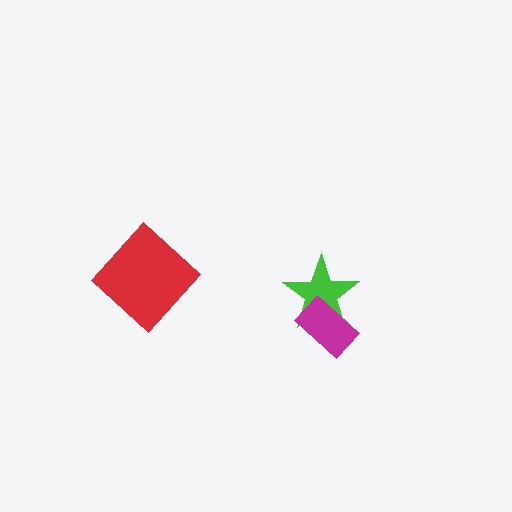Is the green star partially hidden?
Yes, it is partially covered by another shape.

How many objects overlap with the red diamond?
0 objects overlap with the red diamond.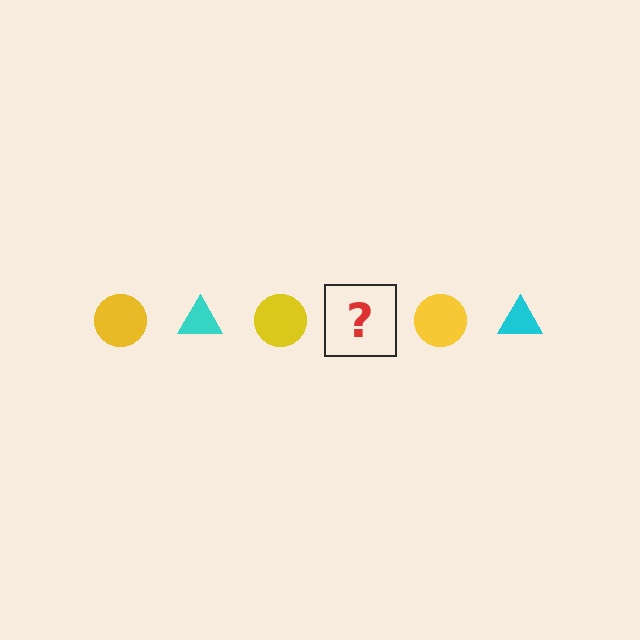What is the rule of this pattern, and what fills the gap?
The rule is that the pattern alternates between yellow circle and cyan triangle. The gap should be filled with a cyan triangle.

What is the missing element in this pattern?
The missing element is a cyan triangle.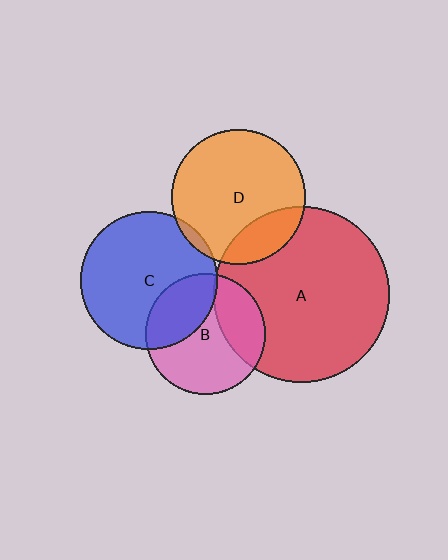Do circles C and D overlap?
Yes.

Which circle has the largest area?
Circle A (red).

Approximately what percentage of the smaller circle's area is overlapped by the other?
Approximately 5%.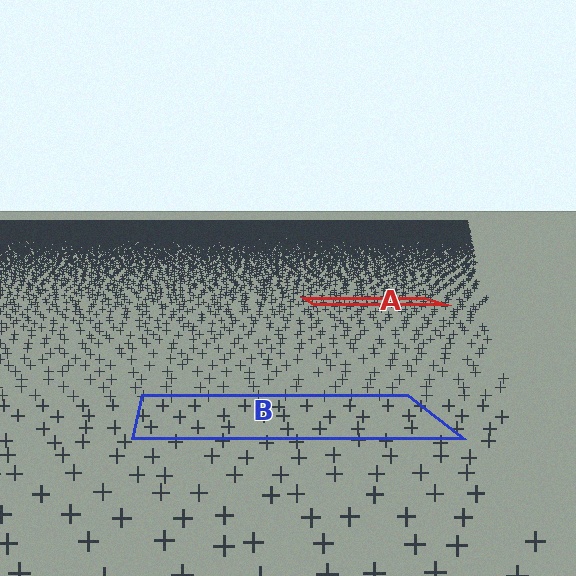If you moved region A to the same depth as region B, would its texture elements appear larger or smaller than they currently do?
They would appear larger. At a closer depth, the same texture elements are projected at a bigger on-screen size.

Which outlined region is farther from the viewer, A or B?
Region A is farther from the viewer — the texture elements inside it appear smaller and more densely packed.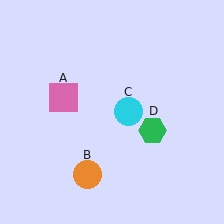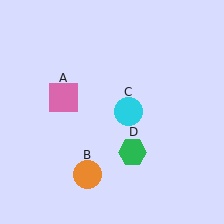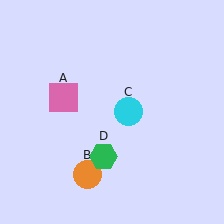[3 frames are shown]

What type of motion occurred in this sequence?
The green hexagon (object D) rotated clockwise around the center of the scene.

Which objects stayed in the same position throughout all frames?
Pink square (object A) and orange circle (object B) and cyan circle (object C) remained stationary.